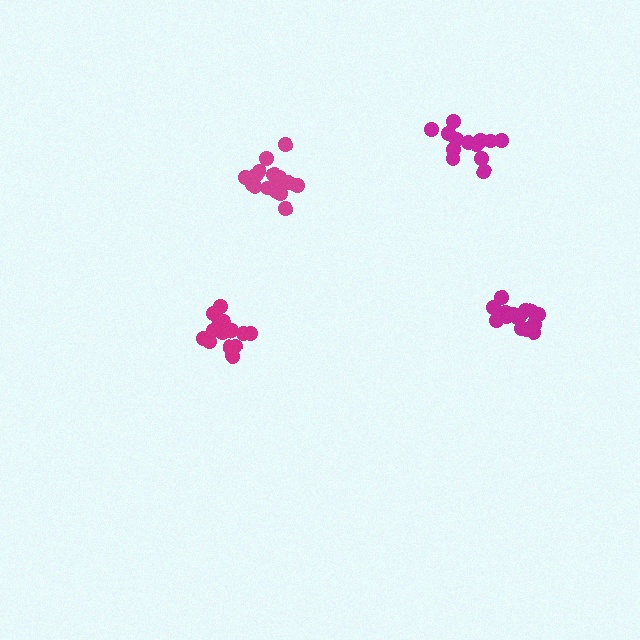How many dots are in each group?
Group 1: 17 dots, Group 2: 14 dots, Group 3: 16 dots, Group 4: 15 dots (62 total).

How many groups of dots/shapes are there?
There are 4 groups.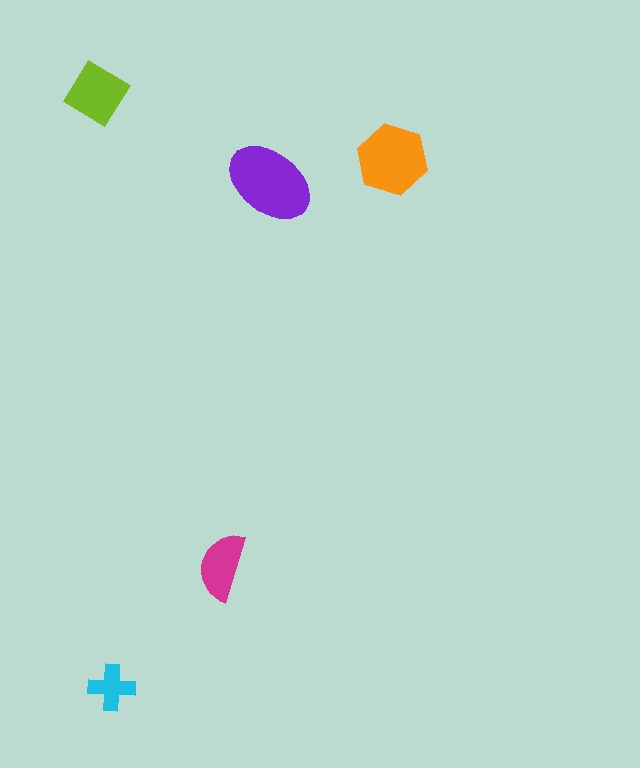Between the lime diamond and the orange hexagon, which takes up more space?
The orange hexagon.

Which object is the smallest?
The cyan cross.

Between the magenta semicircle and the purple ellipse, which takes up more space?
The purple ellipse.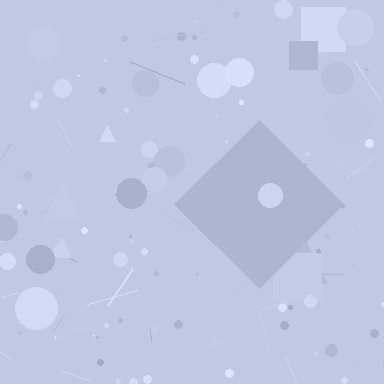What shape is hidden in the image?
A diamond is hidden in the image.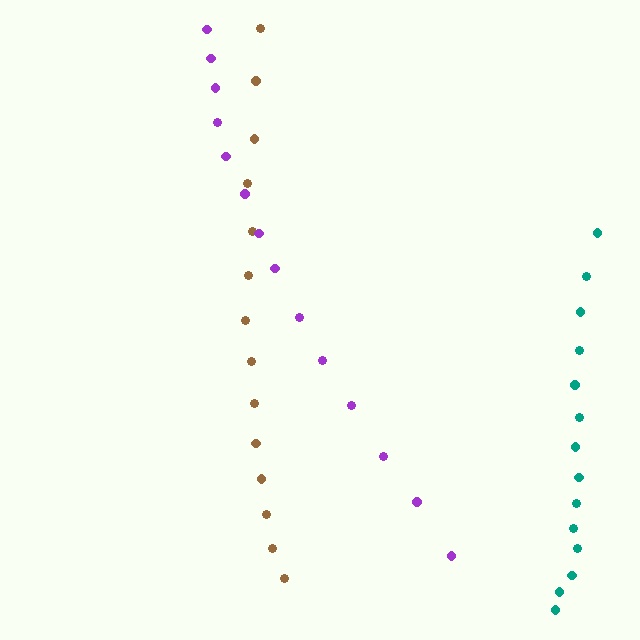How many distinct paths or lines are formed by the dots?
There are 3 distinct paths.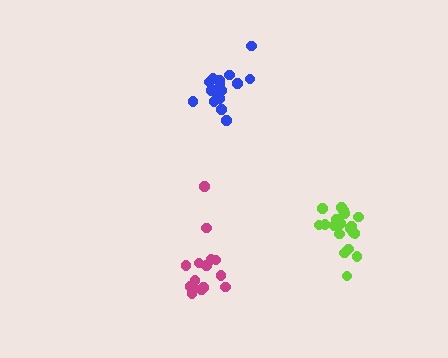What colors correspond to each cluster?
The clusters are colored: blue, magenta, lime.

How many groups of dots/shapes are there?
There are 3 groups.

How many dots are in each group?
Group 1: 17 dots, Group 2: 15 dots, Group 3: 19 dots (51 total).